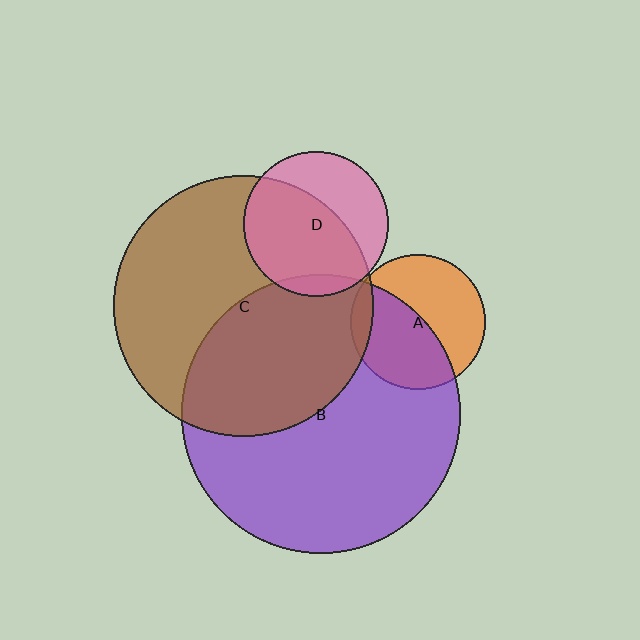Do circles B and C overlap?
Yes.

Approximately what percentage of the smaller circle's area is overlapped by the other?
Approximately 45%.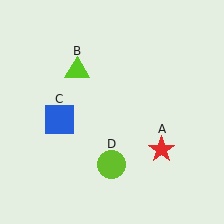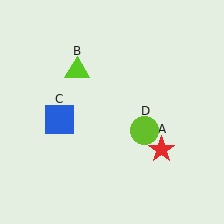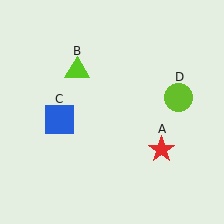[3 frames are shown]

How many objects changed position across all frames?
1 object changed position: lime circle (object D).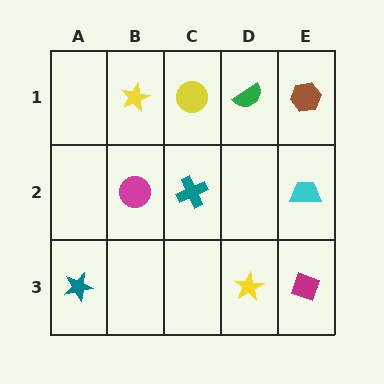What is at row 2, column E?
A cyan trapezoid.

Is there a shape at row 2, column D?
No, that cell is empty.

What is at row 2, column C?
A teal cross.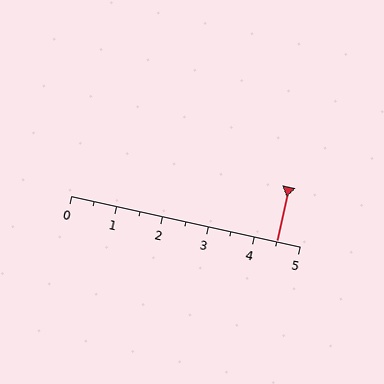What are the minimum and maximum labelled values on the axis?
The axis runs from 0 to 5.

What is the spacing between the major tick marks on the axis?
The major ticks are spaced 1 apart.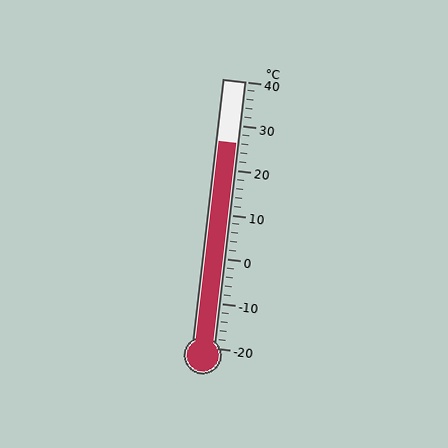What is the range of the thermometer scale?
The thermometer scale ranges from -20°C to 40°C.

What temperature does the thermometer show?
The thermometer shows approximately 26°C.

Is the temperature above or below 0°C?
The temperature is above 0°C.